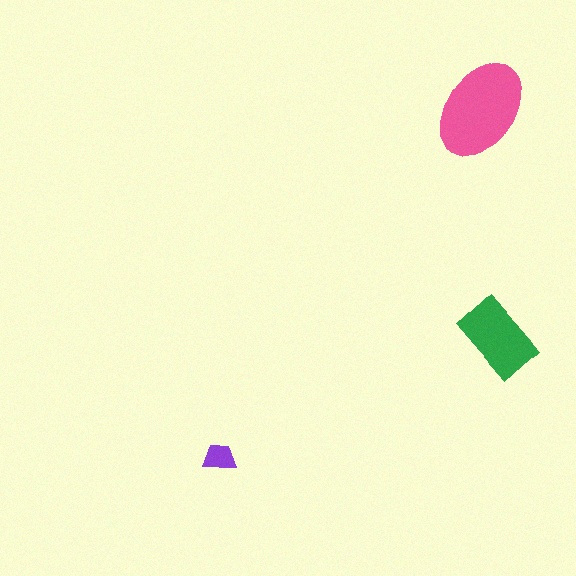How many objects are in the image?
There are 3 objects in the image.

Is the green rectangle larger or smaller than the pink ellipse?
Smaller.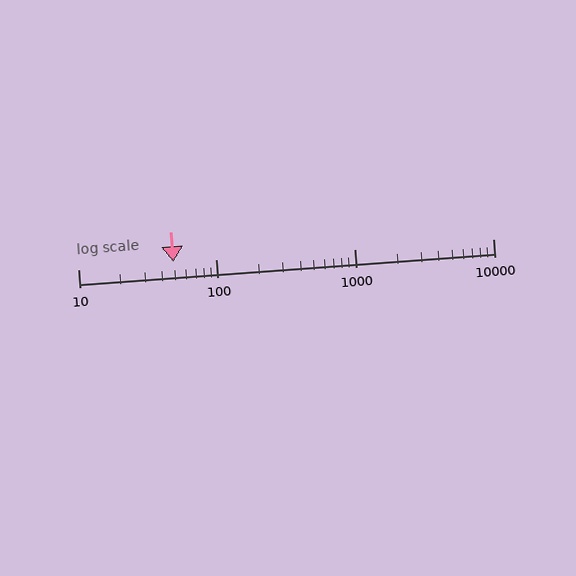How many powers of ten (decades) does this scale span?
The scale spans 3 decades, from 10 to 10000.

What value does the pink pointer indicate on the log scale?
The pointer indicates approximately 49.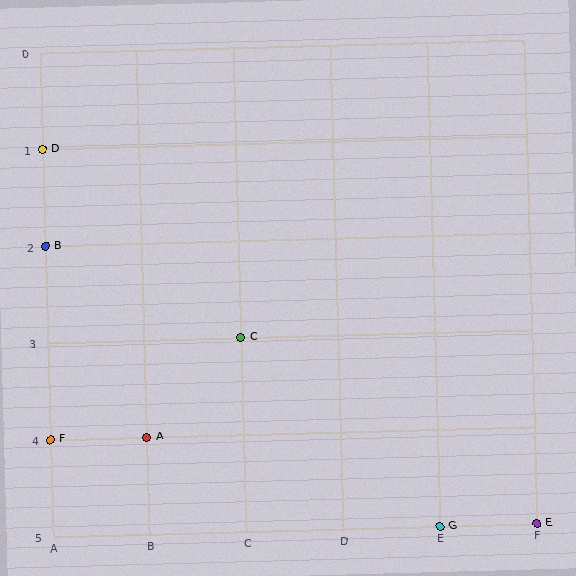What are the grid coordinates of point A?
Point A is at grid coordinates (B, 4).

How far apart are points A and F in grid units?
Points A and F are 1 column apart.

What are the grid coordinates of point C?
Point C is at grid coordinates (C, 3).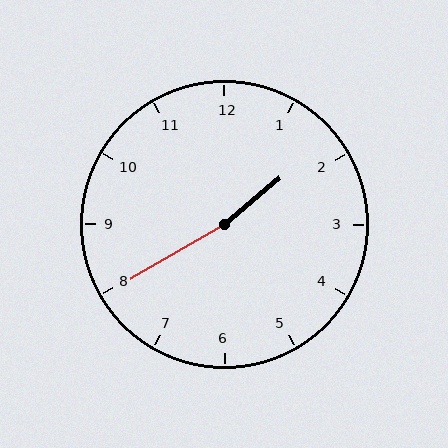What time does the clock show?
1:40.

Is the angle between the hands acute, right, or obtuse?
It is obtuse.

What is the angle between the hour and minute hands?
Approximately 170 degrees.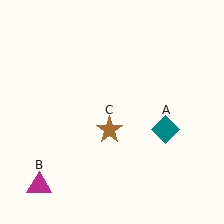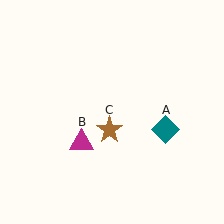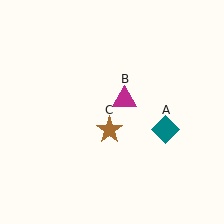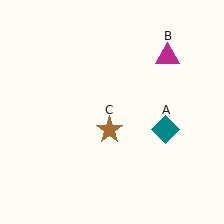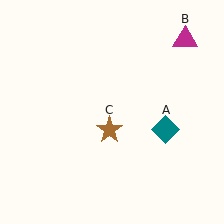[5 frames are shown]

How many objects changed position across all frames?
1 object changed position: magenta triangle (object B).